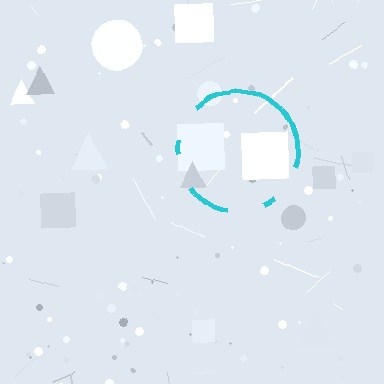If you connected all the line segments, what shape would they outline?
They would outline a circle.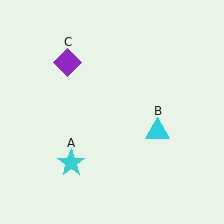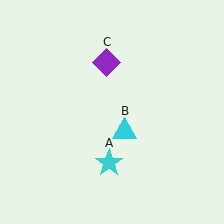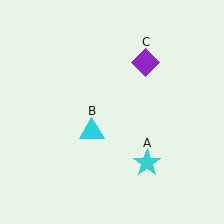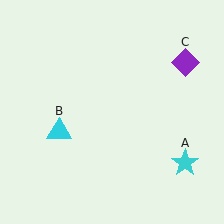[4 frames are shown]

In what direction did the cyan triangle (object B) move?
The cyan triangle (object B) moved left.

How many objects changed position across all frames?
3 objects changed position: cyan star (object A), cyan triangle (object B), purple diamond (object C).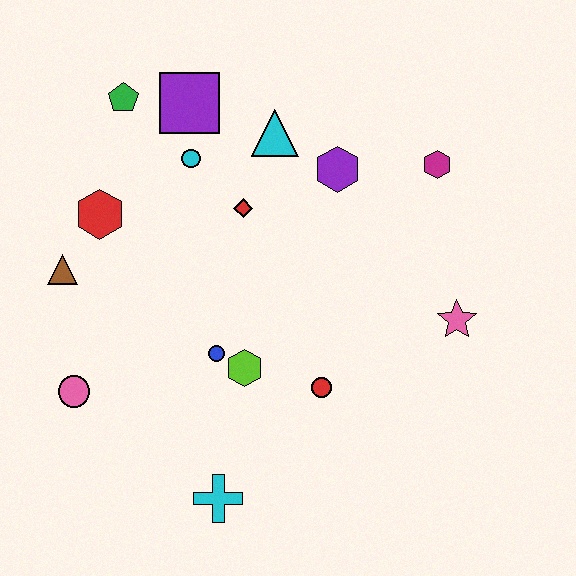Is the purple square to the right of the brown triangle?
Yes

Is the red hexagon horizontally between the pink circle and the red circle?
Yes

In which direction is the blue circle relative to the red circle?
The blue circle is to the left of the red circle.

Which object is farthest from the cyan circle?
The cyan cross is farthest from the cyan circle.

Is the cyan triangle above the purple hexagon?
Yes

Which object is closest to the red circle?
The lime hexagon is closest to the red circle.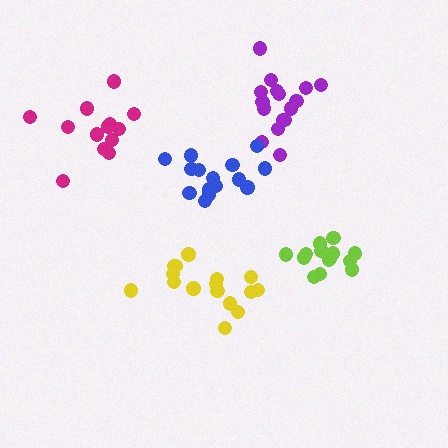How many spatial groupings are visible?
There are 5 spatial groupings.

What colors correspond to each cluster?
The clusters are colored: yellow, magenta, purple, lime, blue.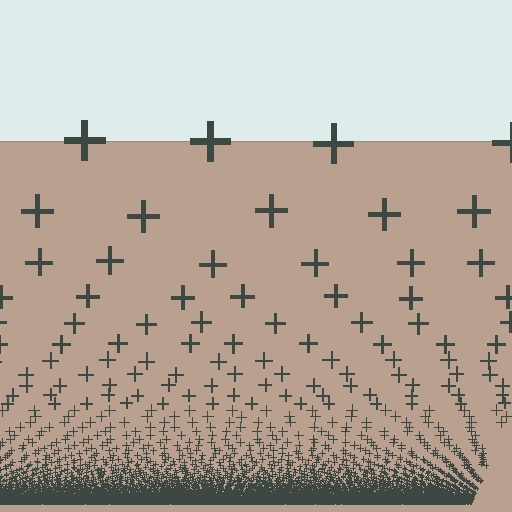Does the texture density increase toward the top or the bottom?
Density increases toward the bottom.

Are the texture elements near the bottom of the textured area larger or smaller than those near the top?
Smaller. The gradient is inverted — elements near the bottom are smaller and denser.